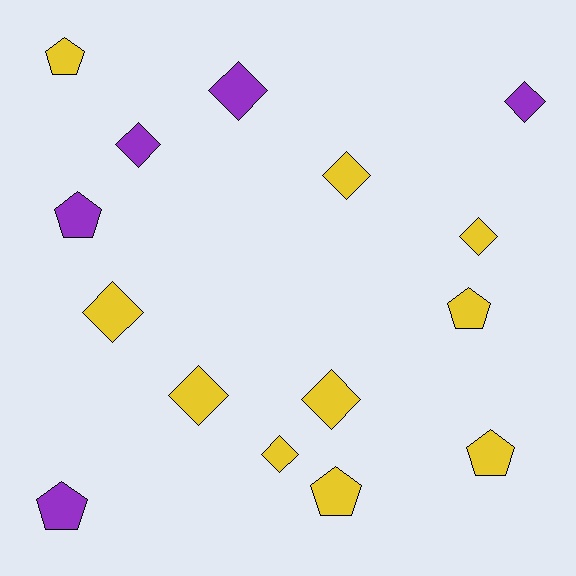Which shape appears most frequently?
Diamond, with 9 objects.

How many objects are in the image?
There are 15 objects.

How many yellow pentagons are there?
There are 4 yellow pentagons.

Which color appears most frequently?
Yellow, with 10 objects.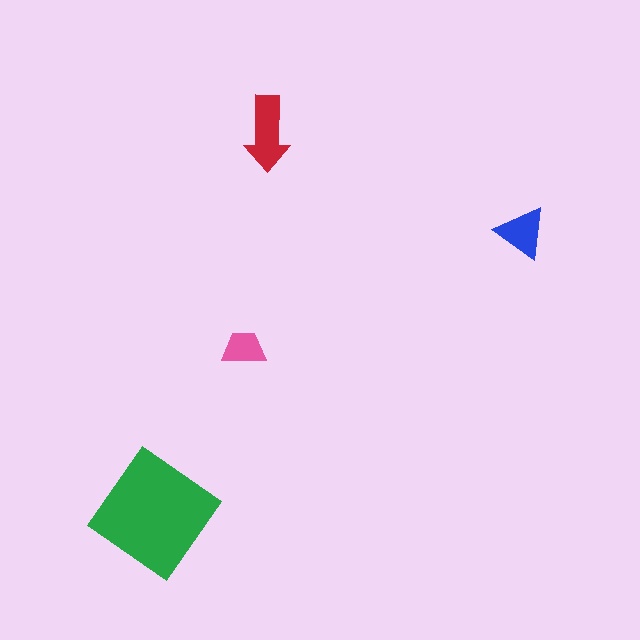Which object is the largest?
The green diamond.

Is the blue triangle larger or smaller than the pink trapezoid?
Larger.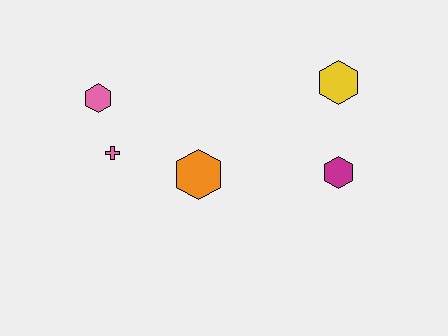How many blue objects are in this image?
There are no blue objects.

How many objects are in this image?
There are 5 objects.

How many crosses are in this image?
There is 1 cross.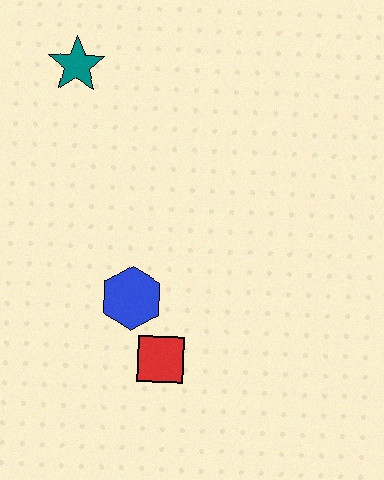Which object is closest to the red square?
The blue hexagon is closest to the red square.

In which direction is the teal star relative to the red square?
The teal star is above the red square.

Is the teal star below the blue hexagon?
No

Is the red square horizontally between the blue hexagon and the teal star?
No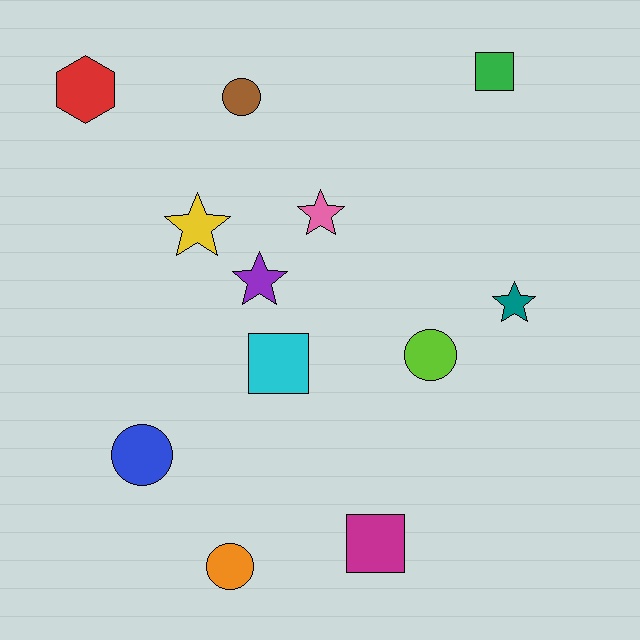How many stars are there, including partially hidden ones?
There are 4 stars.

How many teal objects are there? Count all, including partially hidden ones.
There is 1 teal object.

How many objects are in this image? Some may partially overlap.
There are 12 objects.